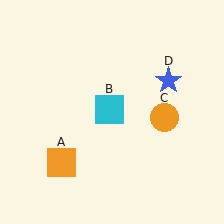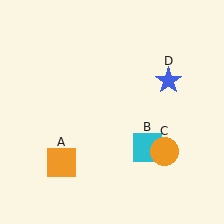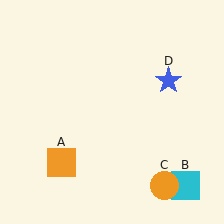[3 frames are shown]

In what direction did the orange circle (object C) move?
The orange circle (object C) moved down.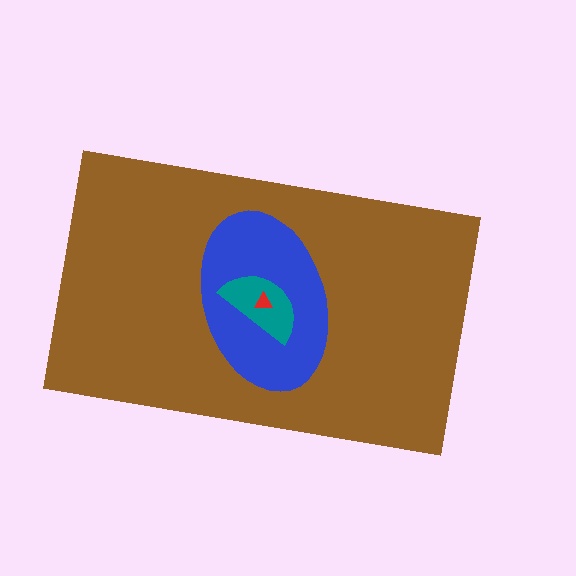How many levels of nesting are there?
4.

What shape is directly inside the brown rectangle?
The blue ellipse.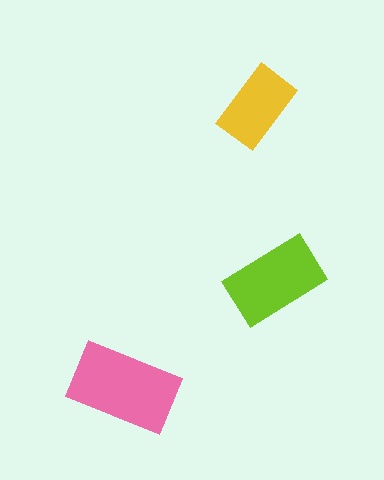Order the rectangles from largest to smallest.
the pink one, the lime one, the yellow one.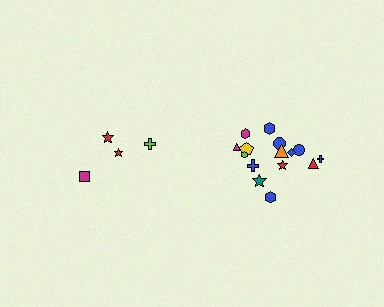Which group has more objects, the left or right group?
The right group.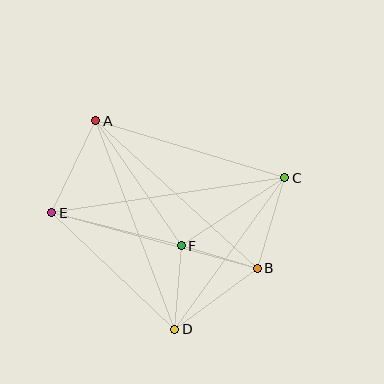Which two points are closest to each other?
Points B and F are closest to each other.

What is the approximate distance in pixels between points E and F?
The distance between E and F is approximately 134 pixels.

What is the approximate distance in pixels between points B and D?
The distance between B and D is approximately 102 pixels.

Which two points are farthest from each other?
Points C and E are farthest from each other.